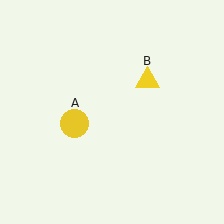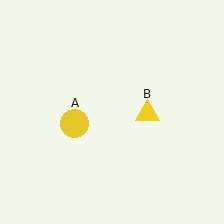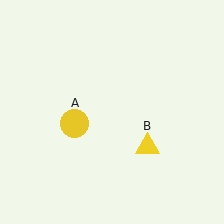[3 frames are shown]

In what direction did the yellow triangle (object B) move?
The yellow triangle (object B) moved down.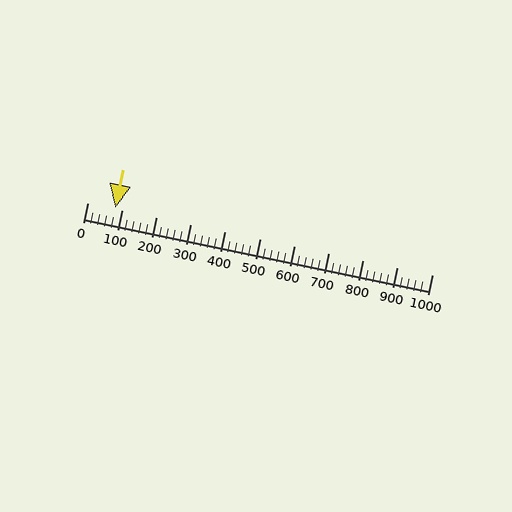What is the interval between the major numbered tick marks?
The major tick marks are spaced 100 units apart.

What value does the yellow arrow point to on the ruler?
The yellow arrow points to approximately 80.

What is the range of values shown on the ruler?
The ruler shows values from 0 to 1000.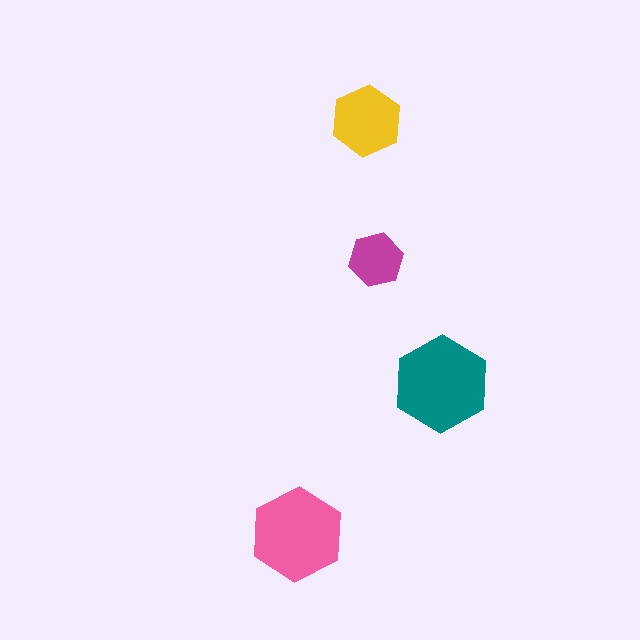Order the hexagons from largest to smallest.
the teal one, the pink one, the yellow one, the magenta one.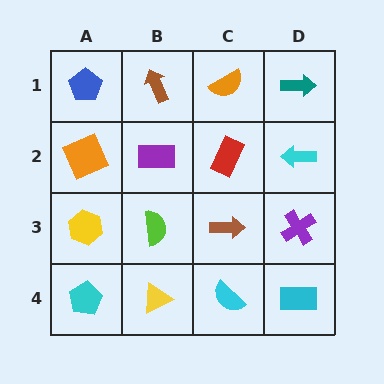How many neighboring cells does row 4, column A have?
2.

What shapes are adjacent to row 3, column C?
A red rectangle (row 2, column C), a cyan semicircle (row 4, column C), a lime semicircle (row 3, column B), a purple cross (row 3, column D).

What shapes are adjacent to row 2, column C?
An orange semicircle (row 1, column C), a brown arrow (row 3, column C), a purple rectangle (row 2, column B), a cyan arrow (row 2, column D).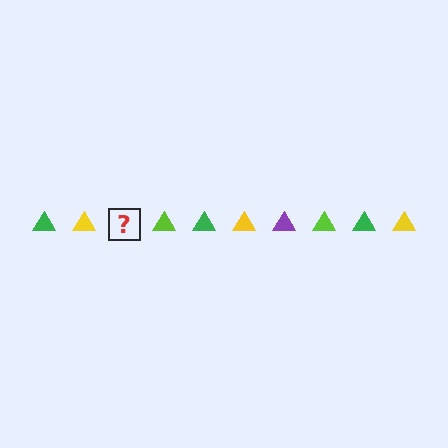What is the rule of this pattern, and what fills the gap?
The rule is that the pattern cycles through green, yellow, purple, lime triangles. The gap should be filled with a purple triangle.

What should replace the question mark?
The question mark should be replaced with a purple triangle.